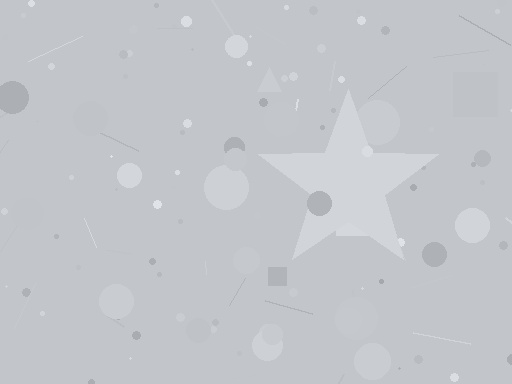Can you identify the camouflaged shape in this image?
The camouflaged shape is a star.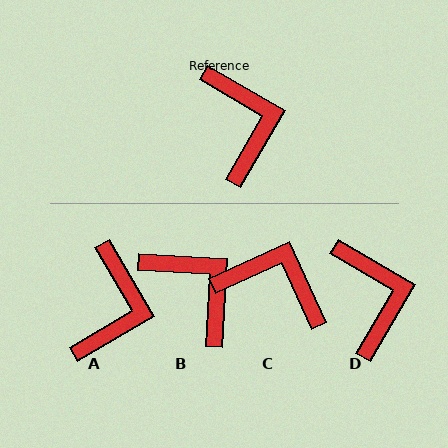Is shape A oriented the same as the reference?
No, it is off by about 29 degrees.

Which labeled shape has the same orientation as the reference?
D.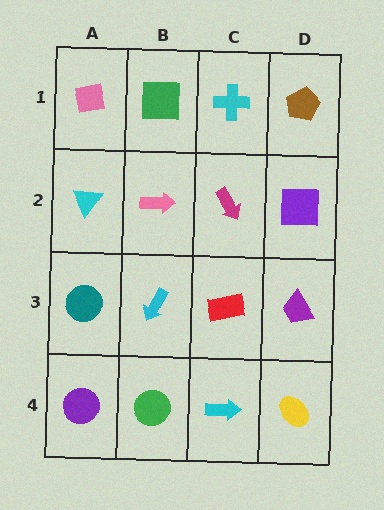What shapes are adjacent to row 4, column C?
A red rectangle (row 3, column C), a green circle (row 4, column B), a yellow ellipse (row 4, column D).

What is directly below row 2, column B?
A cyan arrow.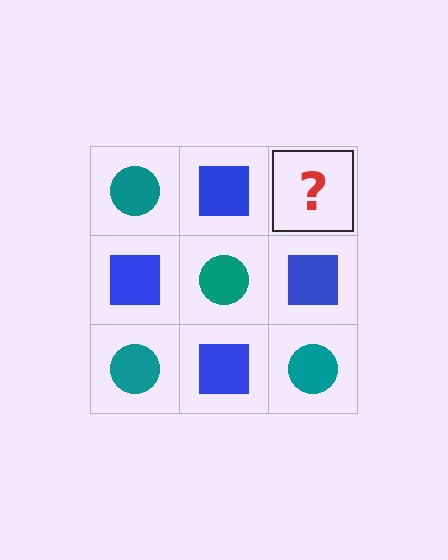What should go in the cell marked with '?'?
The missing cell should contain a teal circle.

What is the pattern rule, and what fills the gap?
The rule is that it alternates teal circle and blue square in a checkerboard pattern. The gap should be filled with a teal circle.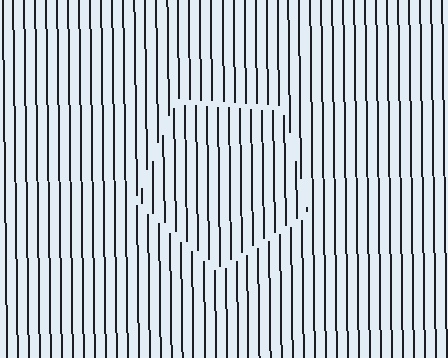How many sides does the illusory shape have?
5 sides — the line-ends trace a pentagon.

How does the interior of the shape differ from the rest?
The interior of the shape contains the same grating, shifted by half a period — the contour is defined by the phase discontinuity where line-ends from the inner and outer gratings abut.